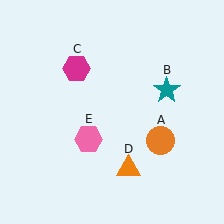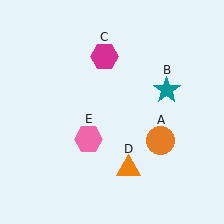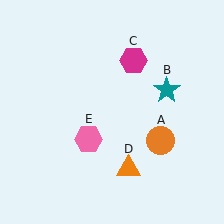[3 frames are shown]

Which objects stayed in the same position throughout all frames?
Orange circle (object A) and teal star (object B) and orange triangle (object D) and pink hexagon (object E) remained stationary.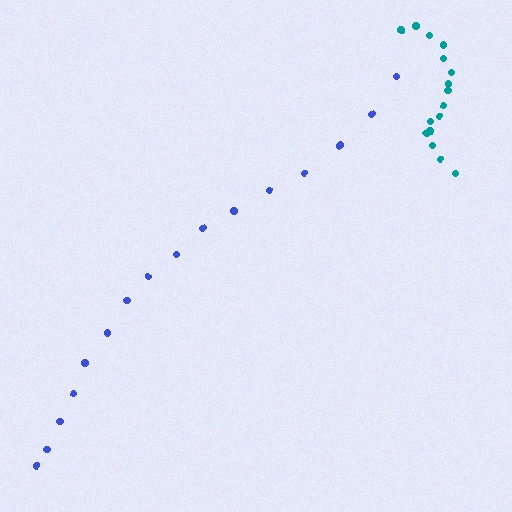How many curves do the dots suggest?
There are 2 distinct paths.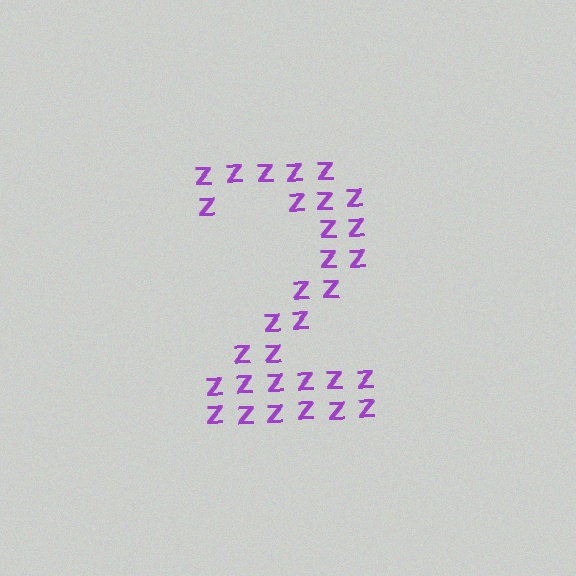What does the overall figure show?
The overall figure shows the digit 2.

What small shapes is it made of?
It is made of small letter Z's.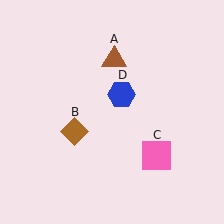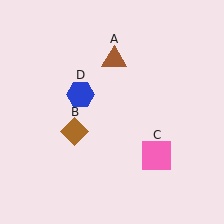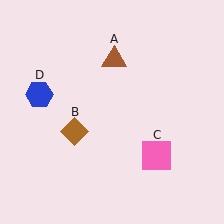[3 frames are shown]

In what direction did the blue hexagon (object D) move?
The blue hexagon (object D) moved left.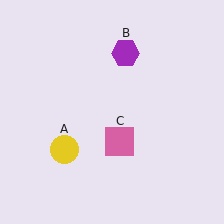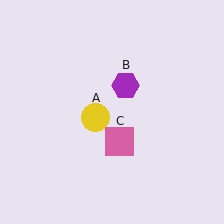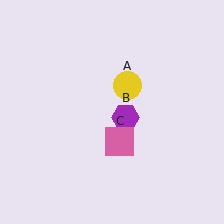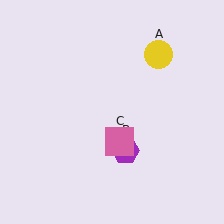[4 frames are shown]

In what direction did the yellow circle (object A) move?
The yellow circle (object A) moved up and to the right.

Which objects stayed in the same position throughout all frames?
Pink square (object C) remained stationary.